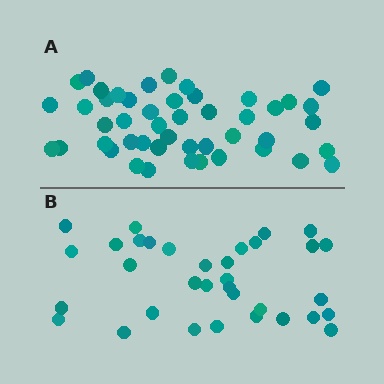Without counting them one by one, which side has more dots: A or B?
Region A (the top region) has more dots.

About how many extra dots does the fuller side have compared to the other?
Region A has approximately 15 more dots than region B.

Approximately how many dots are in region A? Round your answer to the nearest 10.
About 50 dots. (The exact count is 47, which rounds to 50.)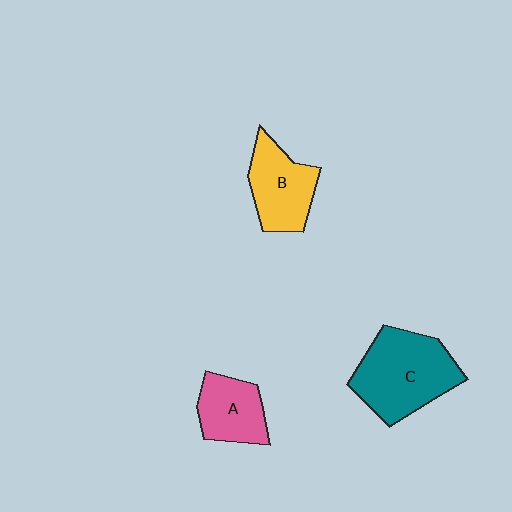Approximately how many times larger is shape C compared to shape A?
Approximately 1.8 times.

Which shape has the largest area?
Shape C (teal).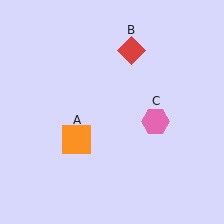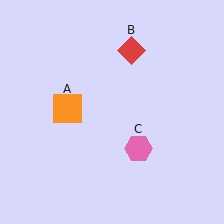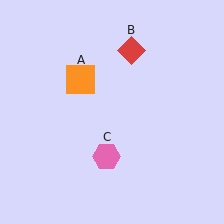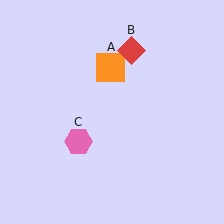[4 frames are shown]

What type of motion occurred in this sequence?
The orange square (object A), pink hexagon (object C) rotated clockwise around the center of the scene.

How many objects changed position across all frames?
2 objects changed position: orange square (object A), pink hexagon (object C).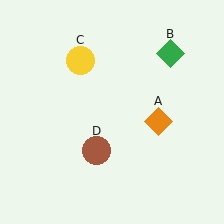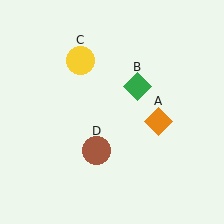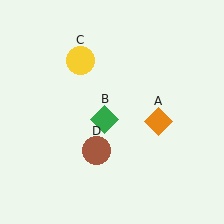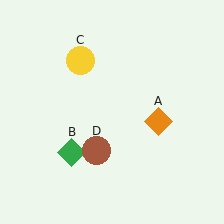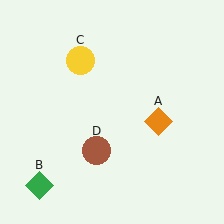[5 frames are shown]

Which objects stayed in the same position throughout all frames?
Orange diamond (object A) and yellow circle (object C) and brown circle (object D) remained stationary.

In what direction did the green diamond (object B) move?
The green diamond (object B) moved down and to the left.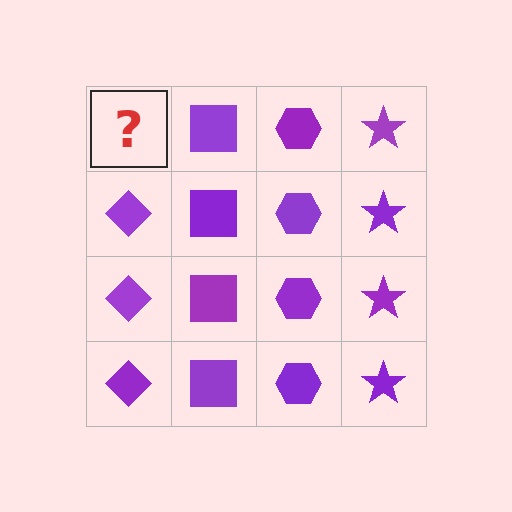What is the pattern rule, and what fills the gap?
The rule is that each column has a consistent shape. The gap should be filled with a purple diamond.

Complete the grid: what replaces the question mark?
The question mark should be replaced with a purple diamond.